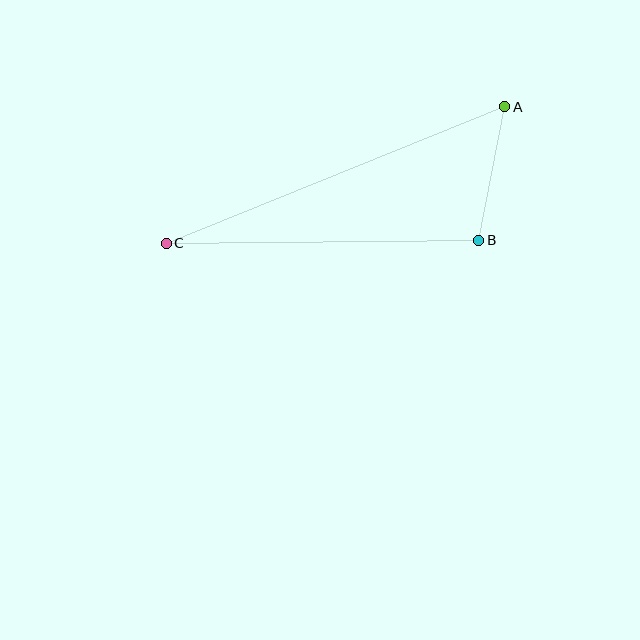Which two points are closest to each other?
Points A and B are closest to each other.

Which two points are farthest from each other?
Points A and C are farthest from each other.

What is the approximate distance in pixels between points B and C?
The distance between B and C is approximately 312 pixels.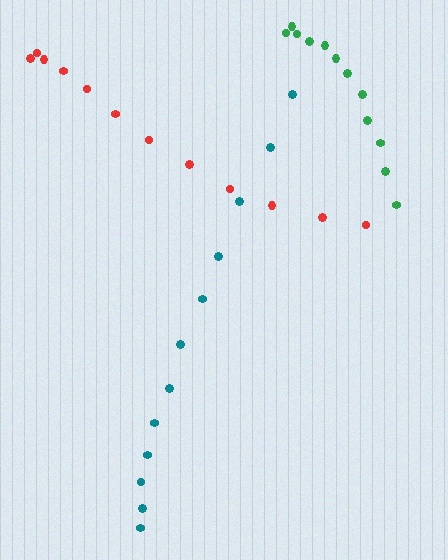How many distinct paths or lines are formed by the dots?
There are 3 distinct paths.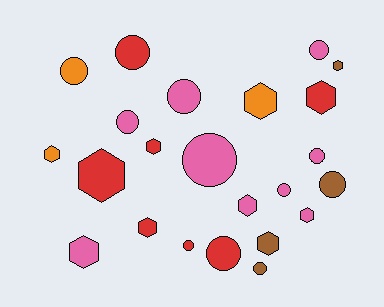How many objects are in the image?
There are 23 objects.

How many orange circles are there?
There is 1 orange circle.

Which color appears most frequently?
Pink, with 9 objects.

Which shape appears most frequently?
Circle, with 12 objects.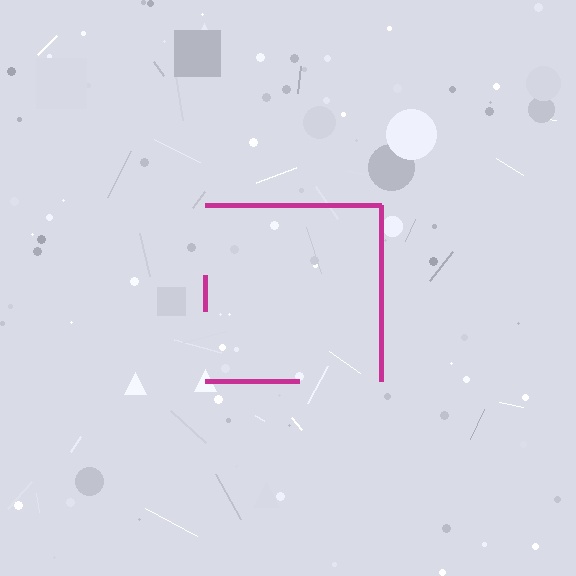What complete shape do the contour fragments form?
The contour fragments form a square.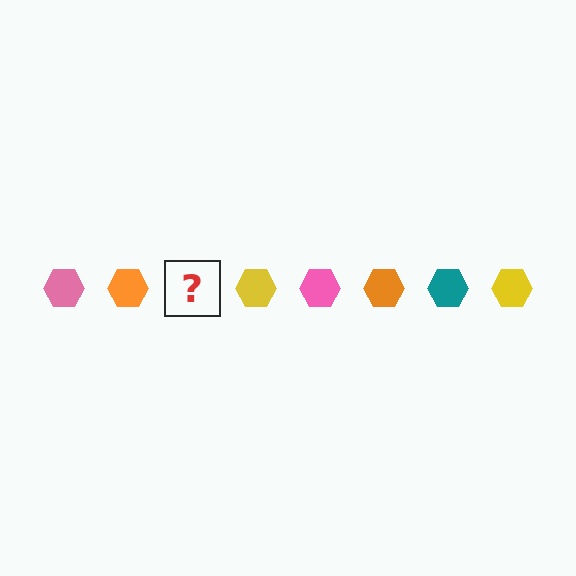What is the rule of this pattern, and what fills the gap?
The rule is that the pattern cycles through pink, orange, teal, yellow hexagons. The gap should be filled with a teal hexagon.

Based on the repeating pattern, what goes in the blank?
The blank should be a teal hexagon.